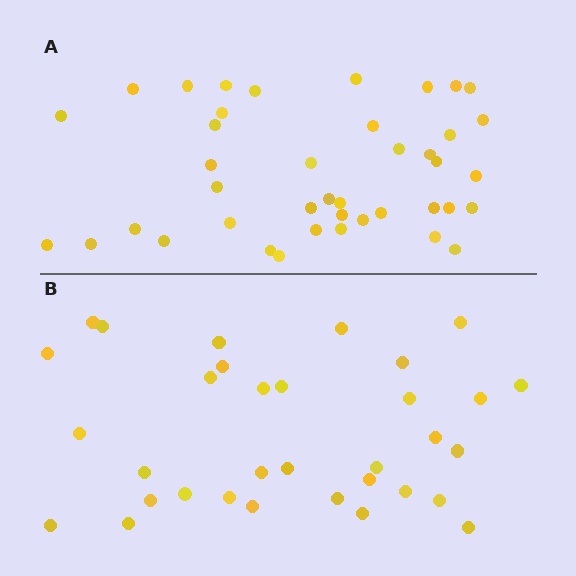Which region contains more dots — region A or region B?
Region A (the top region) has more dots.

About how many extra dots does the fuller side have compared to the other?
Region A has roughly 8 or so more dots than region B.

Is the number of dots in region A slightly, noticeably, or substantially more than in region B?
Region A has only slightly more — the two regions are fairly close. The ratio is roughly 1.2 to 1.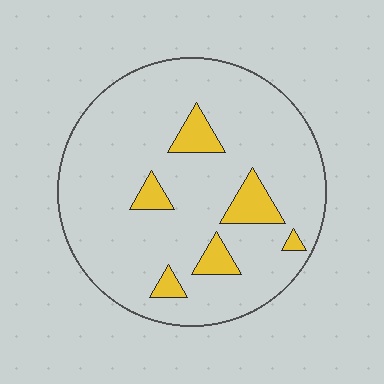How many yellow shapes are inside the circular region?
6.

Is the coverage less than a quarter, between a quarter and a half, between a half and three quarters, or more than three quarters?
Less than a quarter.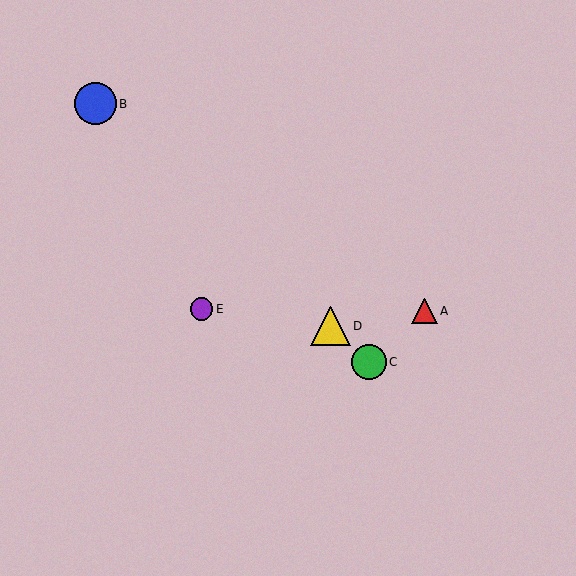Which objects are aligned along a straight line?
Objects B, C, D are aligned along a straight line.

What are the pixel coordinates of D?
Object D is at (330, 326).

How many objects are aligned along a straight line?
3 objects (B, C, D) are aligned along a straight line.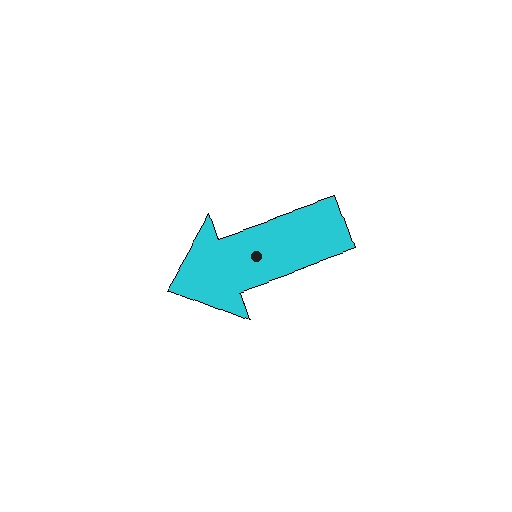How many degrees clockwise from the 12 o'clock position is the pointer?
Approximately 251 degrees.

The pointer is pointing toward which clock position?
Roughly 8 o'clock.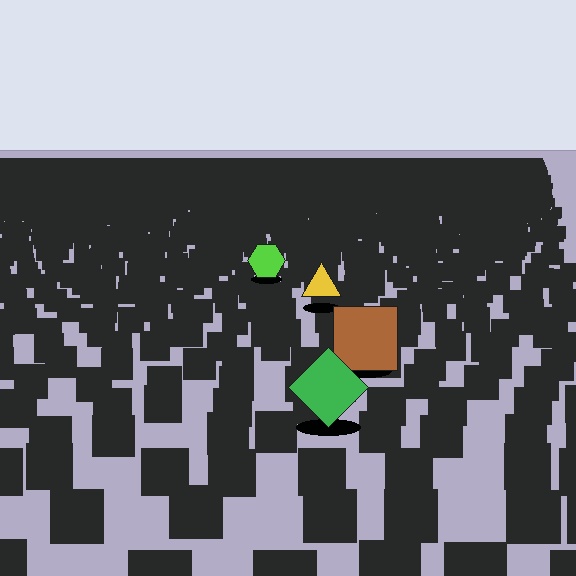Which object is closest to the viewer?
The green diamond is closest. The texture marks near it are larger and more spread out.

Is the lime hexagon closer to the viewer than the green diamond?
No. The green diamond is closer — you can tell from the texture gradient: the ground texture is coarser near it.